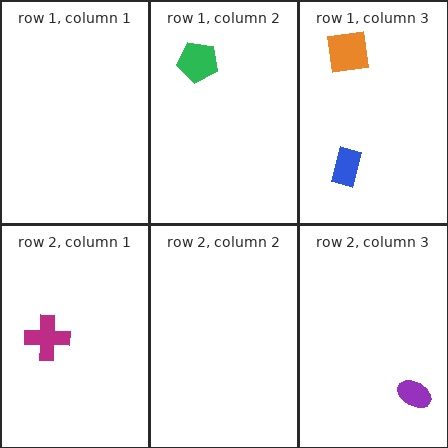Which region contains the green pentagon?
The row 1, column 2 region.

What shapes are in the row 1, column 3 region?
The orange square, the blue rectangle.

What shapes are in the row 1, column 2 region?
The green pentagon.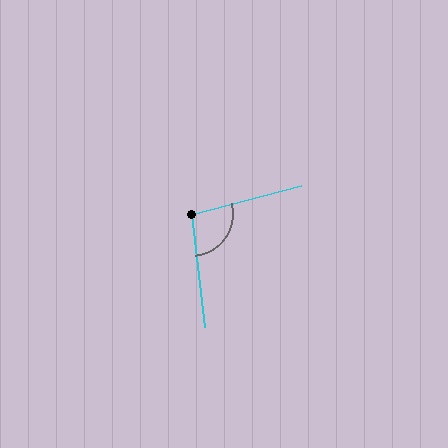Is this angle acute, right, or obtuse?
It is obtuse.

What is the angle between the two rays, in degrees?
Approximately 98 degrees.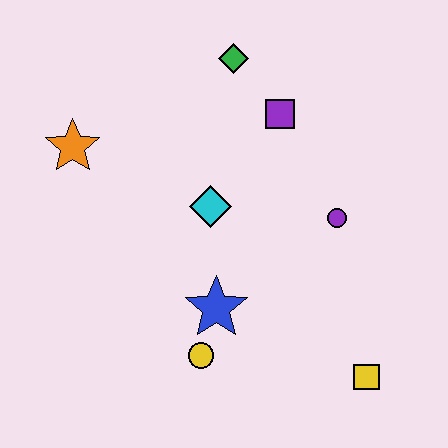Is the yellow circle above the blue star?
No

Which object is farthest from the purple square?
The yellow square is farthest from the purple square.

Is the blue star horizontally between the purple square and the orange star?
Yes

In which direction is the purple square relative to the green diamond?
The purple square is below the green diamond.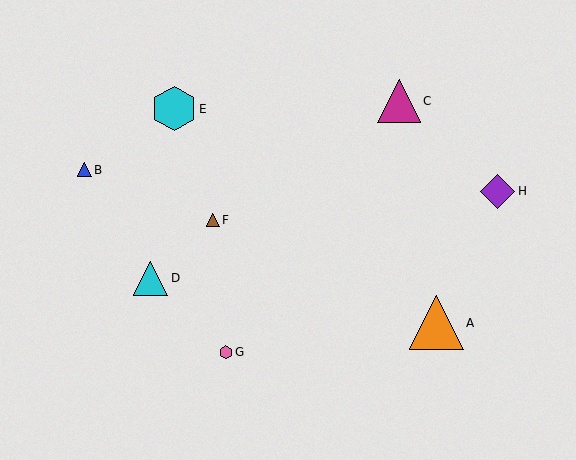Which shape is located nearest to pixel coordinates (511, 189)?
The purple diamond (labeled H) at (498, 191) is nearest to that location.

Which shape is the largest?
The orange triangle (labeled A) is the largest.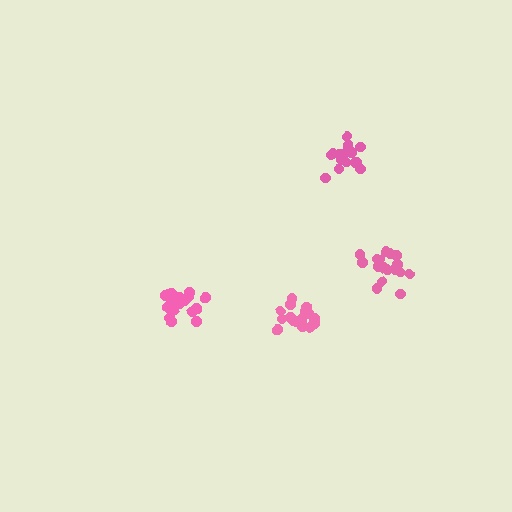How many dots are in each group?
Group 1: 16 dots, Group 2: 17 dots, Group 3: 18 dots, Group 4: 19 dots (70 total).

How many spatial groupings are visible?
There are 4 spatial groupings.